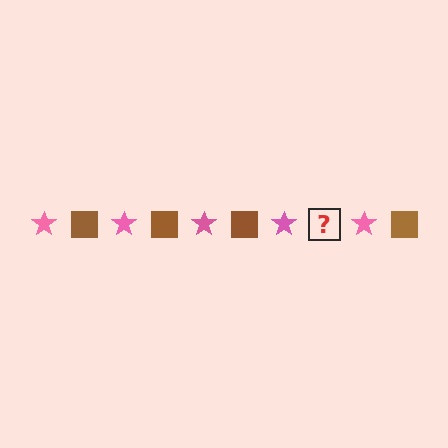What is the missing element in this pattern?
The missing element is a brown square.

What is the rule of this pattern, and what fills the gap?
The rule is that the pattern alternates between pink star and brown square. The gap should be filled with a brown square.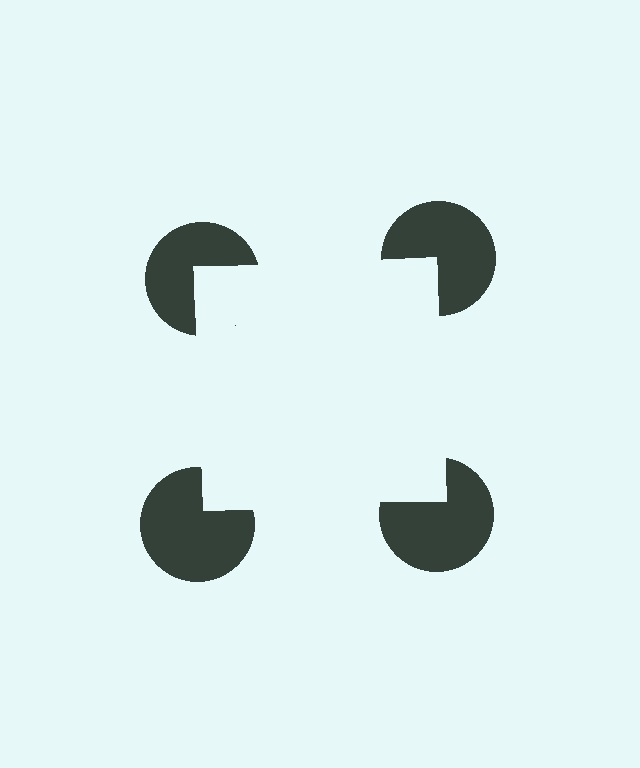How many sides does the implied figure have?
4 sides.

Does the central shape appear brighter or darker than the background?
It typically appears slightly brighter than the background, even though no actual brightness change is drawn.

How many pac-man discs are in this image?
There are 4 — one at each vertex of the illusory square.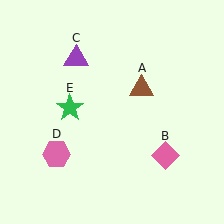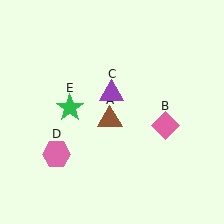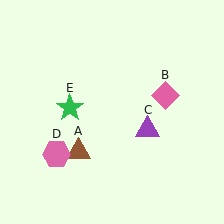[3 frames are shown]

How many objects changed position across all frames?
3 objects changed position: brown triangle (object A), pink diamond (object B), purple triangle (object C).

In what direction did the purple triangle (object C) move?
The purple triangle (object C) moved down and to the right.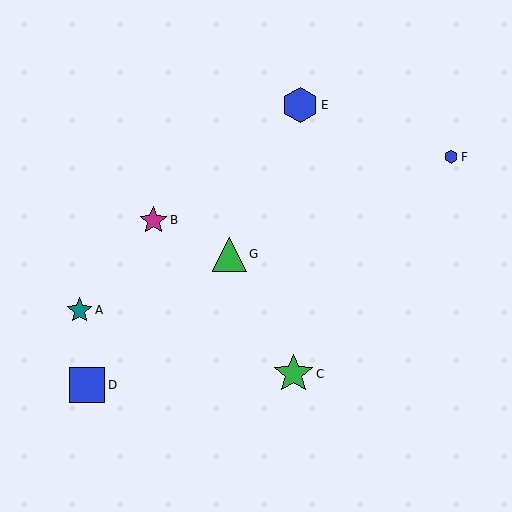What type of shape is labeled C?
Shape C is a green star.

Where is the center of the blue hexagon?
The center of the blue hexagon is at (300, 105).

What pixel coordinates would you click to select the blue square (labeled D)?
Click at (87, 385) to select the blue square D.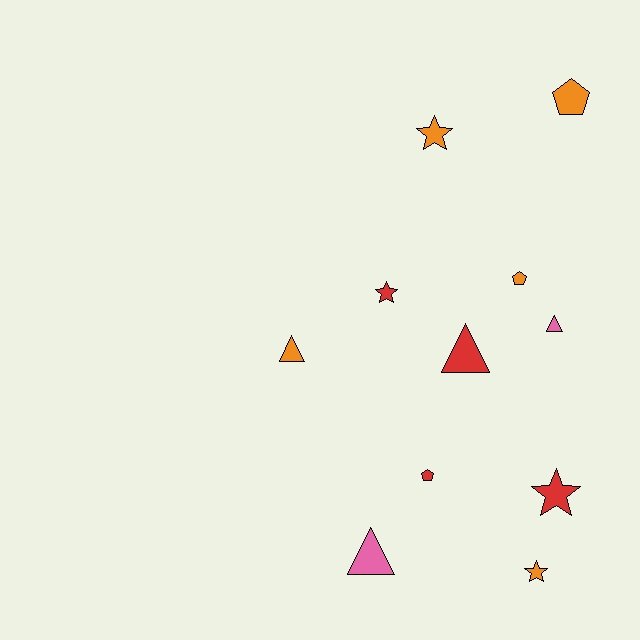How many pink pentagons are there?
There are no pink pentagons.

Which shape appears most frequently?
Star, with 4 objects.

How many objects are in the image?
There are 11 objects.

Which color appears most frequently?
Orange, with 5 objects.